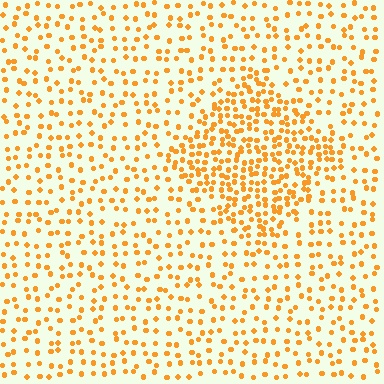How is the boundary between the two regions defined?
The boundary is defined by a change in element density (approximately 2.1x ratio). All elements are the same color, size, and shape.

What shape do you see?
I see a diamond.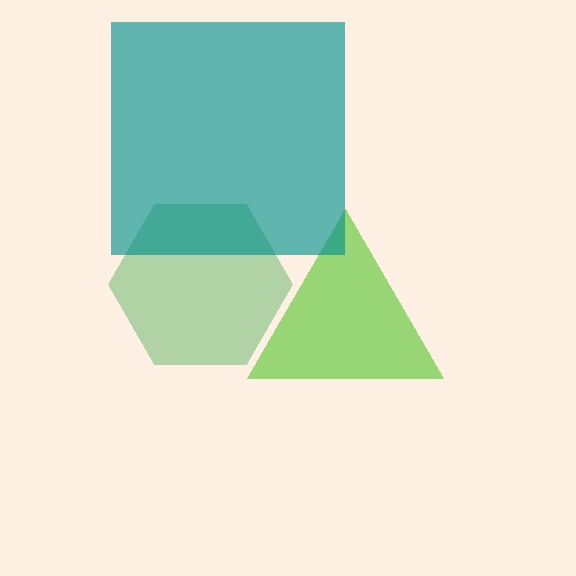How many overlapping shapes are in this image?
There are 3 overlapping shapes in the image.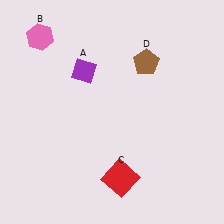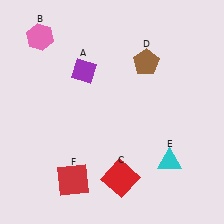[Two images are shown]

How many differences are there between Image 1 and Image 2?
There are 2 differences between the two images.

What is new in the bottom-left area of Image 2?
A red square (F) was added in the bottom-left area of Image 2.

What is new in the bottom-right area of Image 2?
A cyan triangle (E) was added in the bottom-right area of Image 2.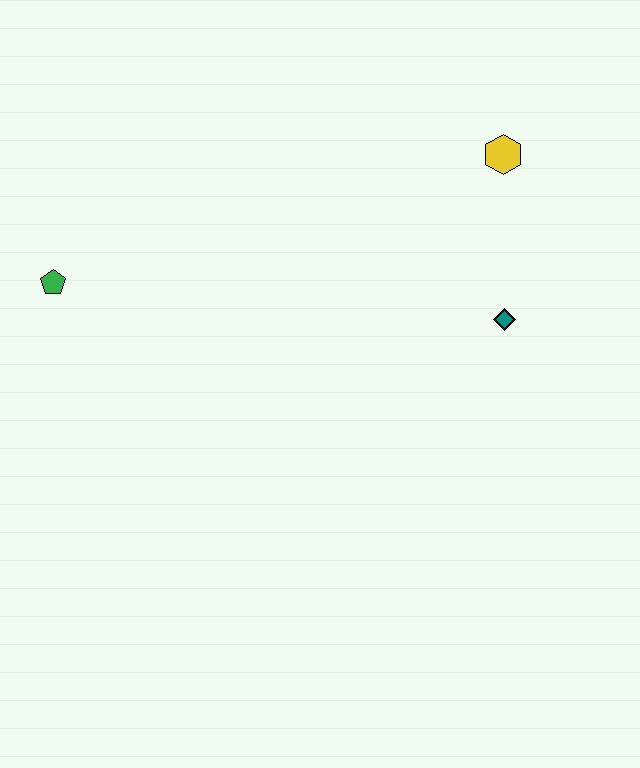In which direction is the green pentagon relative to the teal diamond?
The green pentagon is to the left of the teal diamond.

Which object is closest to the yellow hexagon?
The teal diamond is closest to the yellow hexagon.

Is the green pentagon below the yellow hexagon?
Yes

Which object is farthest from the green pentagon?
The yellow hexagon is farthest from the green pentagon.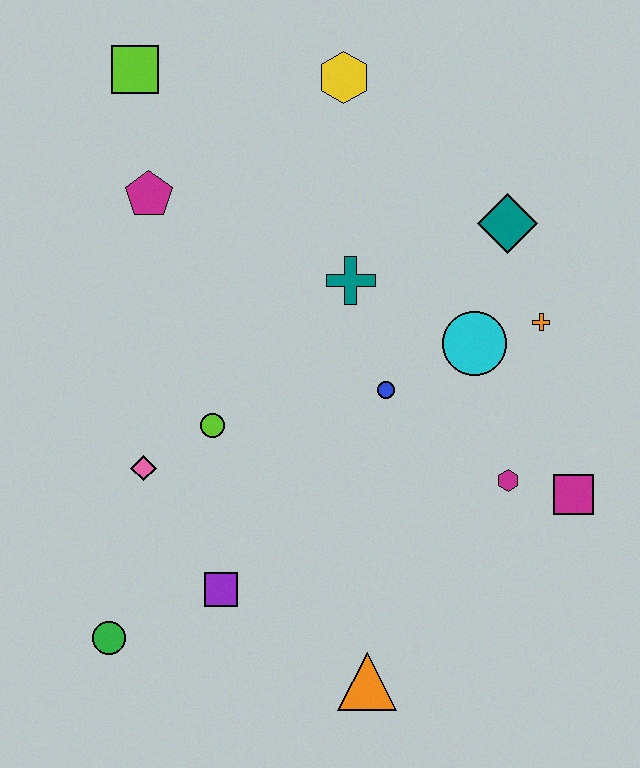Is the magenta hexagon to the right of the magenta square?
No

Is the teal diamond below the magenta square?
No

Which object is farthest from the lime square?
The orange triangle is farthest from the lime square.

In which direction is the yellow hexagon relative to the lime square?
The yellow hexagon is to the right of the lime square.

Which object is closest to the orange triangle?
The purple square is closest to the orange triangle.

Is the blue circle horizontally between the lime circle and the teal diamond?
Yes